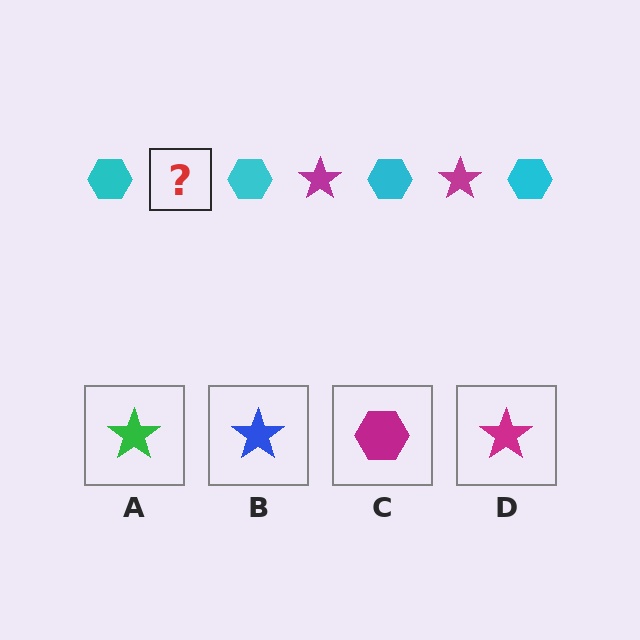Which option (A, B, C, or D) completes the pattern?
D.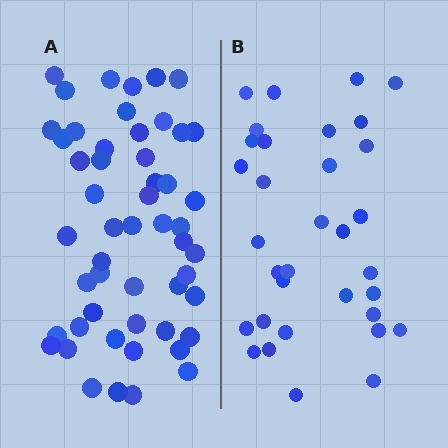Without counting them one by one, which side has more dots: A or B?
Region A (the left region) has more dots.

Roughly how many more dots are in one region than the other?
Region A has approximately 20 more dots than region B.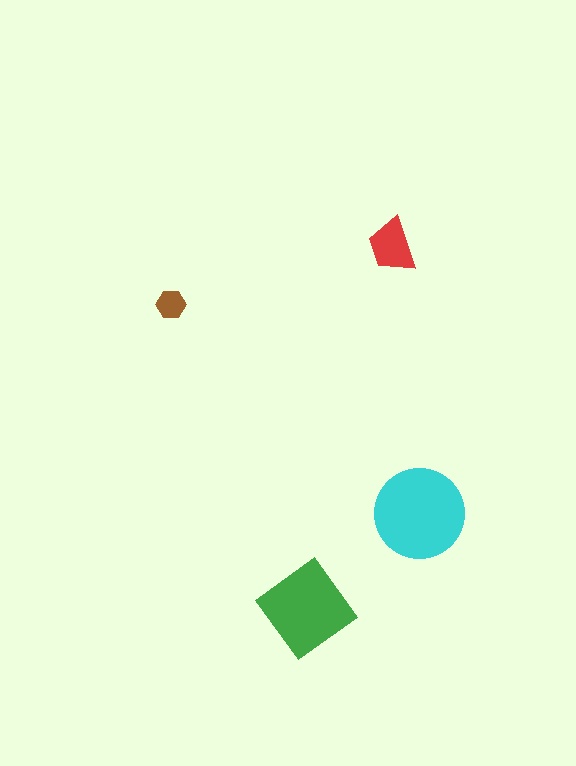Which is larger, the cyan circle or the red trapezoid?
The cyan circle.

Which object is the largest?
The cyan circle.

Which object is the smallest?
The brown hexagon.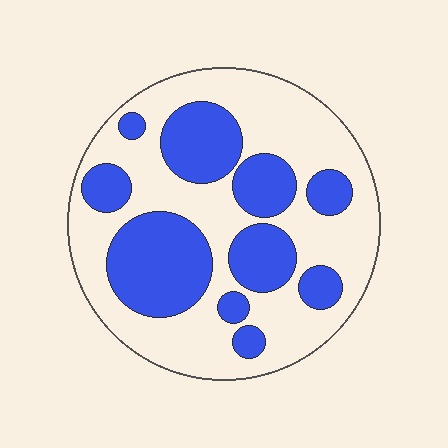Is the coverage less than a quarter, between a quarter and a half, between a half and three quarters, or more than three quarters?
Between a quarter and a half.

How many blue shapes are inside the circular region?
10.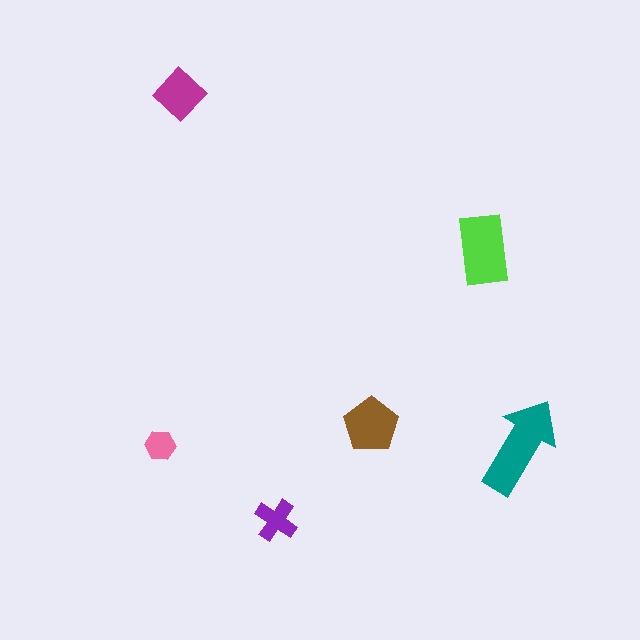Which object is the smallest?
The pink hexagon.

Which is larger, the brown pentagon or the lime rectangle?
The lime rectangle.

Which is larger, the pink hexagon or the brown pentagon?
The brown pentagon.